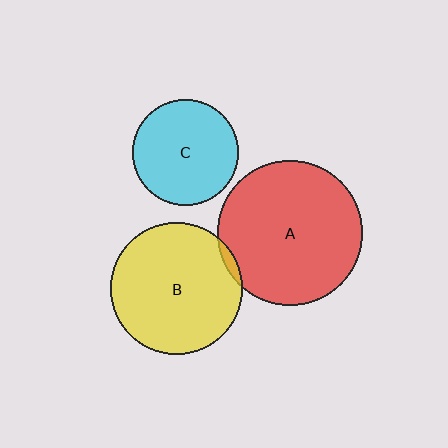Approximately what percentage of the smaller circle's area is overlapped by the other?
Approximately 5%.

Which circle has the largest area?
Circle A (red).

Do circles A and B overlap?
Yes.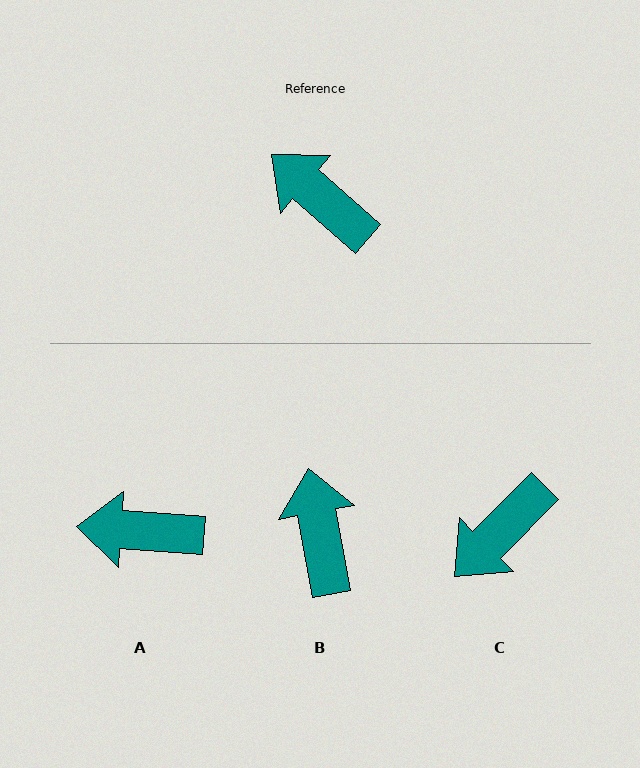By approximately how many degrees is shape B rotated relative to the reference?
Approximately 39 degrees clockwise.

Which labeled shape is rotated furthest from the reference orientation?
C, about 86 degrees away.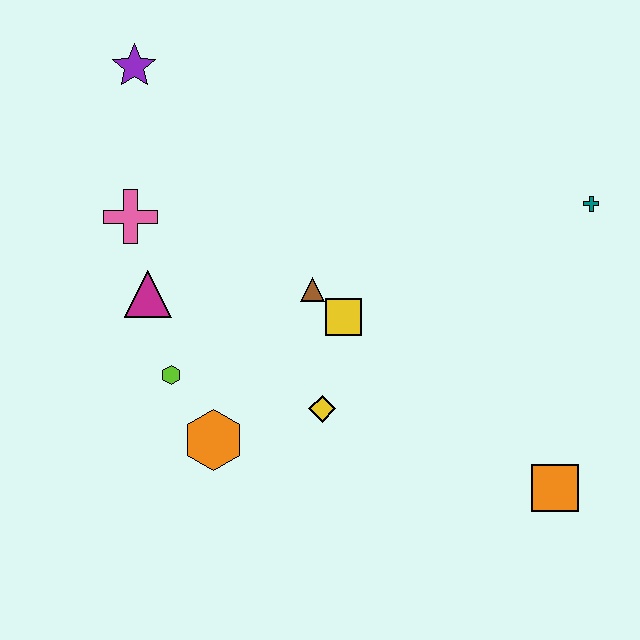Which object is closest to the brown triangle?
The yellow square is closest to the brown triangle.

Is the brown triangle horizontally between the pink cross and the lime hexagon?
No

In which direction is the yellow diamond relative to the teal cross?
The yellow diamond is to the left of the teal cross.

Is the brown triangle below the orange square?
No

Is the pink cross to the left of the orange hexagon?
Yes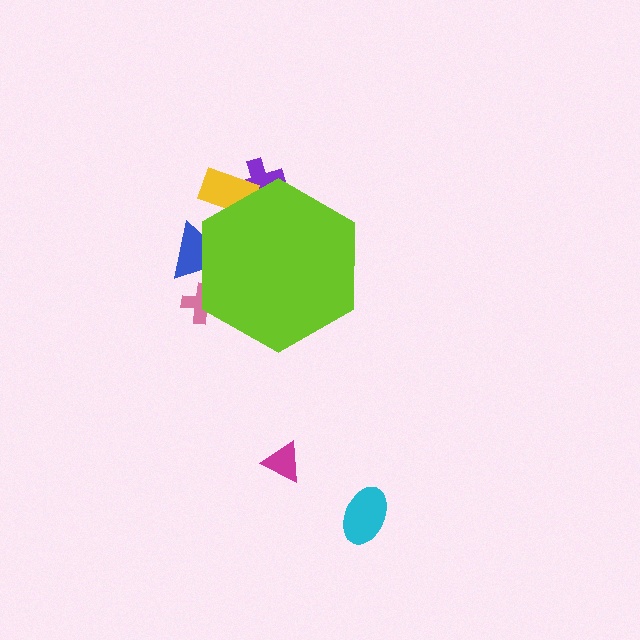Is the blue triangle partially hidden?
Yes, the blue triangle is partially hidden behind the lime hexagon.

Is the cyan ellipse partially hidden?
No, the cyan ellipse is fully visible.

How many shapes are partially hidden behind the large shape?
4 shapes are partially hidden.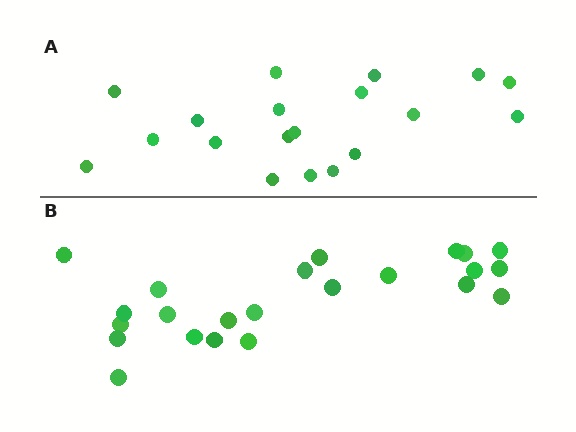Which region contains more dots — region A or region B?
Region B (the bottom region) has more dots.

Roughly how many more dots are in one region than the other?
Region B has about 4 more dots than region A.